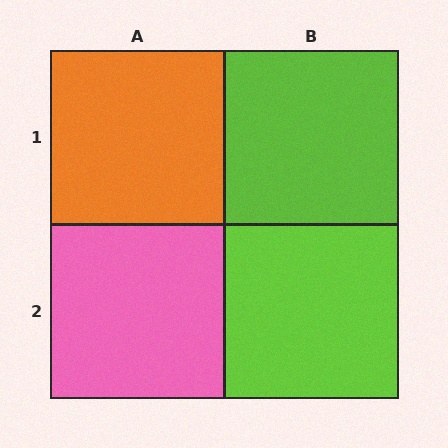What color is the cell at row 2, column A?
Pink.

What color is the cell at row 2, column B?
Lime.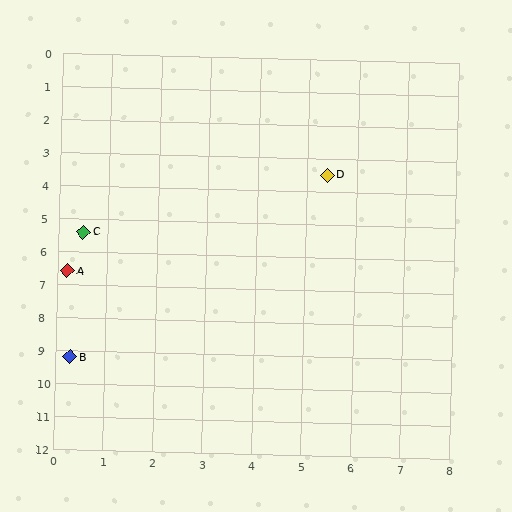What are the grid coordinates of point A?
Point A is at approximately (0.2, 6.6).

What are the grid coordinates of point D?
Point D is at approximately (5.4, 3.5).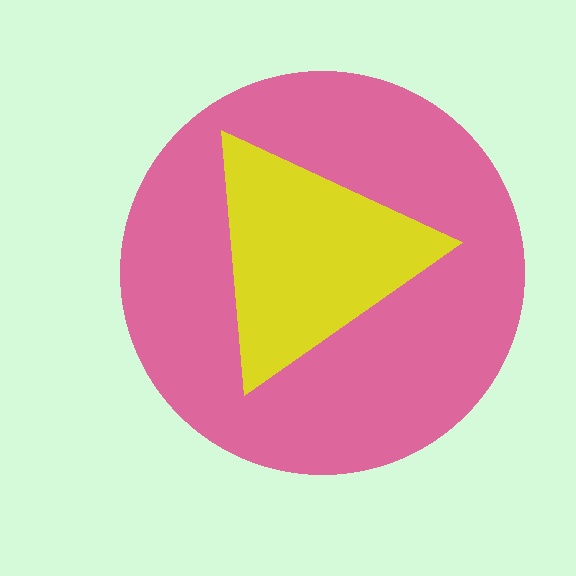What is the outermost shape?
The pink circle.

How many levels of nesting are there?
2.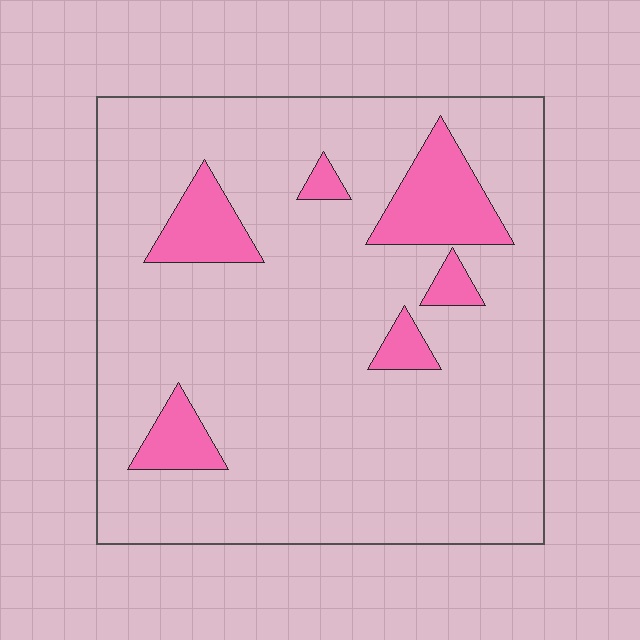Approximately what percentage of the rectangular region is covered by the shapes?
Approximately 15%.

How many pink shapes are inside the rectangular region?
6.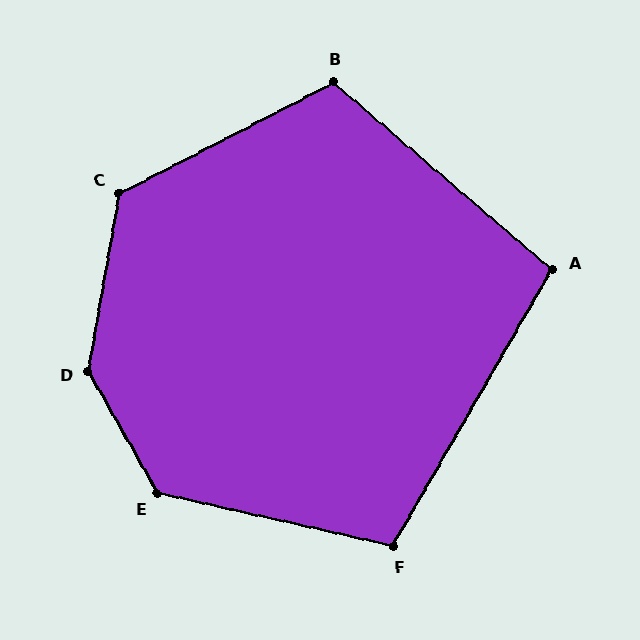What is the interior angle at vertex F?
Approximately 107 degrees (obtuse).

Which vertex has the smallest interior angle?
A, at approximately 101 degrees.